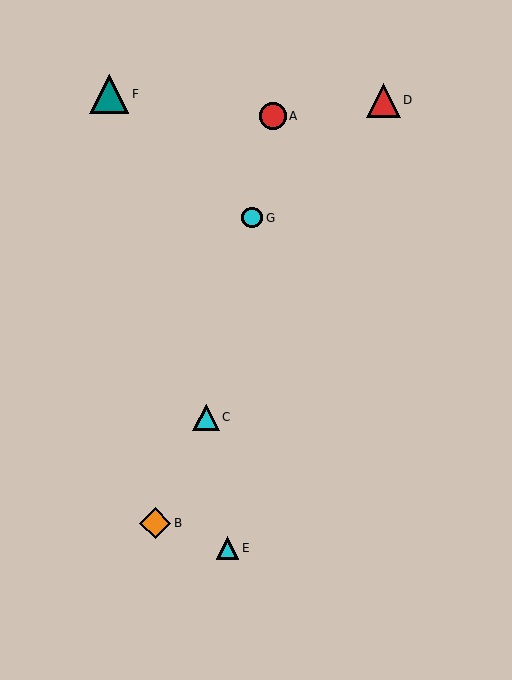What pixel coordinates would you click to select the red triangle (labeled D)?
Click at (383, 100) to select the red triangle D.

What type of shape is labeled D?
Shape D is a red triangle.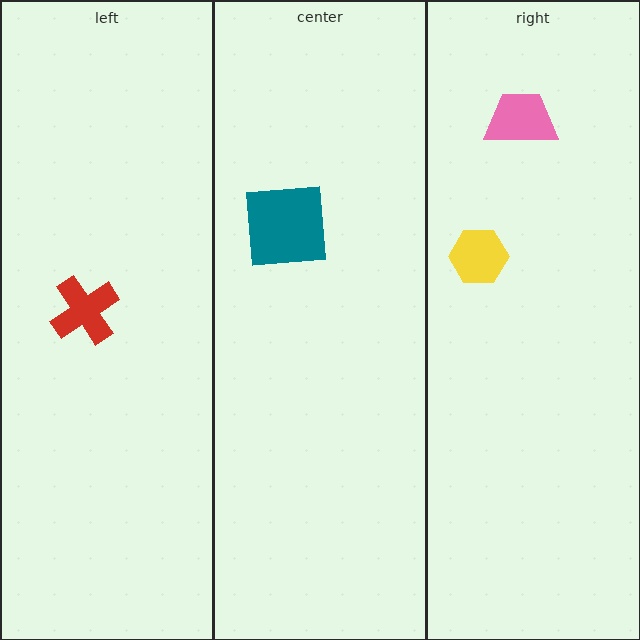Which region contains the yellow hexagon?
The right region.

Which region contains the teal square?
The center region.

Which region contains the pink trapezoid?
The right region.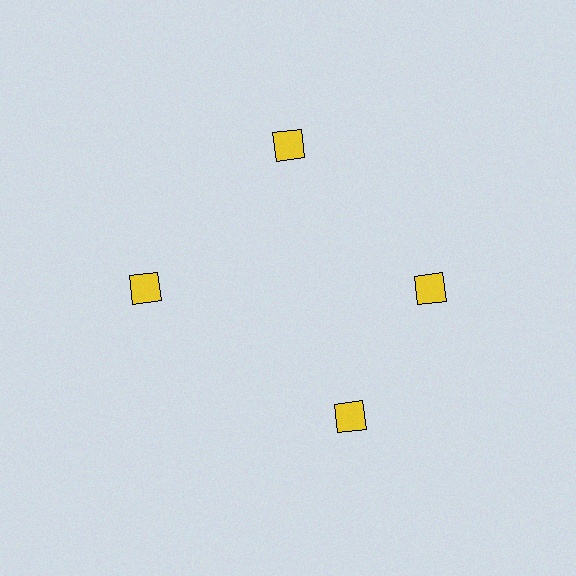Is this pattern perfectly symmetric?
No. The 4 yellow squares are arranged in a ring, but one element near the 6 o'clock position is rotated out of alignment along the ring, breaking the 4-fold rotational symmetry.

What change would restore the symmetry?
The symmetry would be restored by rotating it back into even spacing with its neighbors so that all 4 squares sit at equal angles and equal distance from the center.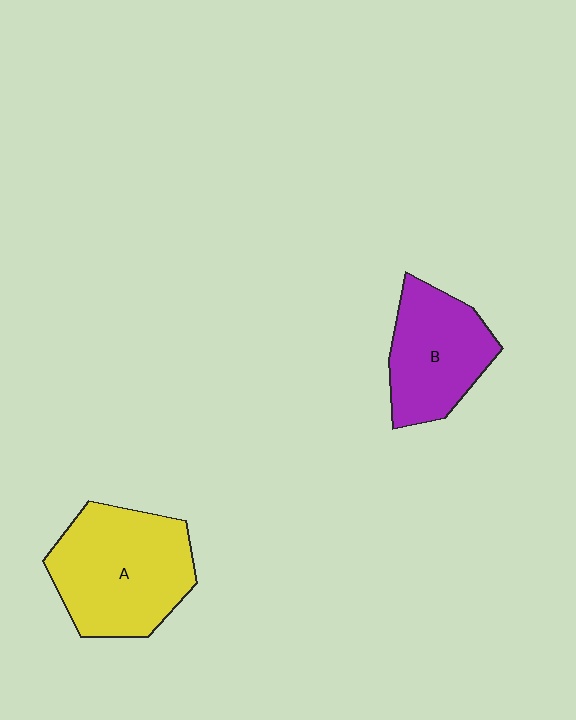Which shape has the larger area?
Shape A (yellow).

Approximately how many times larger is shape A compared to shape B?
Approximately 1.3 times.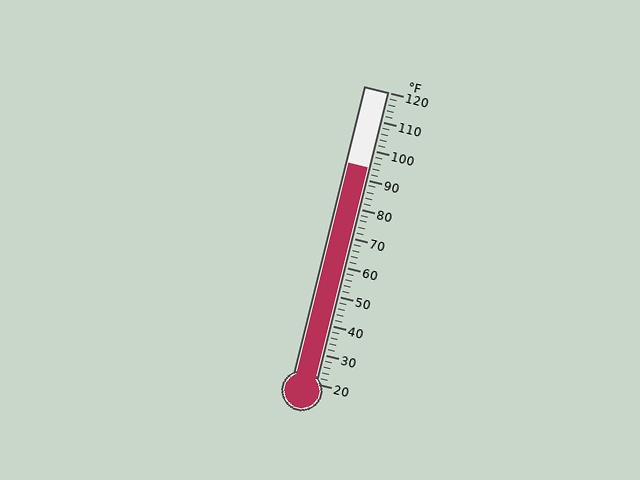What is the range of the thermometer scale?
The thermometer scale ranges from 20°F to 120°F.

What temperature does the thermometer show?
The thermometer shows approximately 94°F.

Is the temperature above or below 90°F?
The temperature is above 90°F.